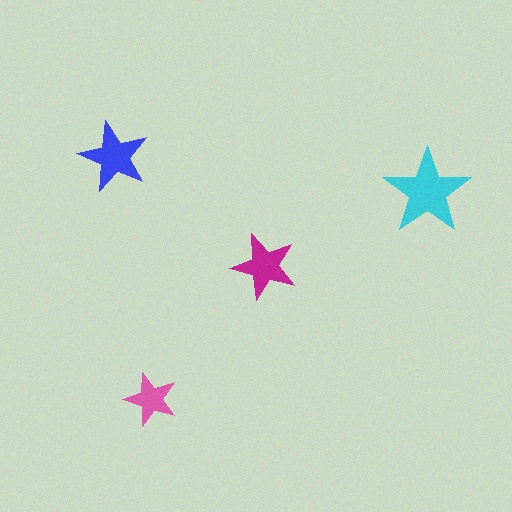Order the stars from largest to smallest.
the cyan one, the blue one, the magenta one, the pink one.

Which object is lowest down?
The pink star is bottommost.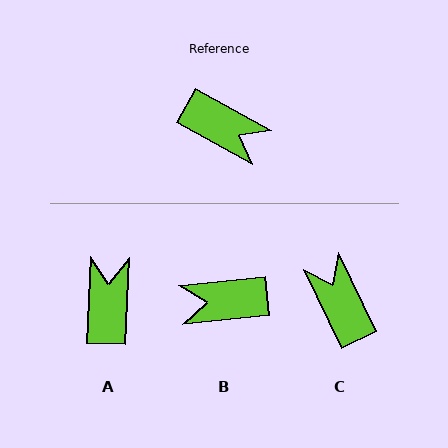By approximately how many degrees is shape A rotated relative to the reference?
Approximately 117 degrees counter-clockwise.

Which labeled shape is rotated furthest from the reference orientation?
C, about 145 degrees away.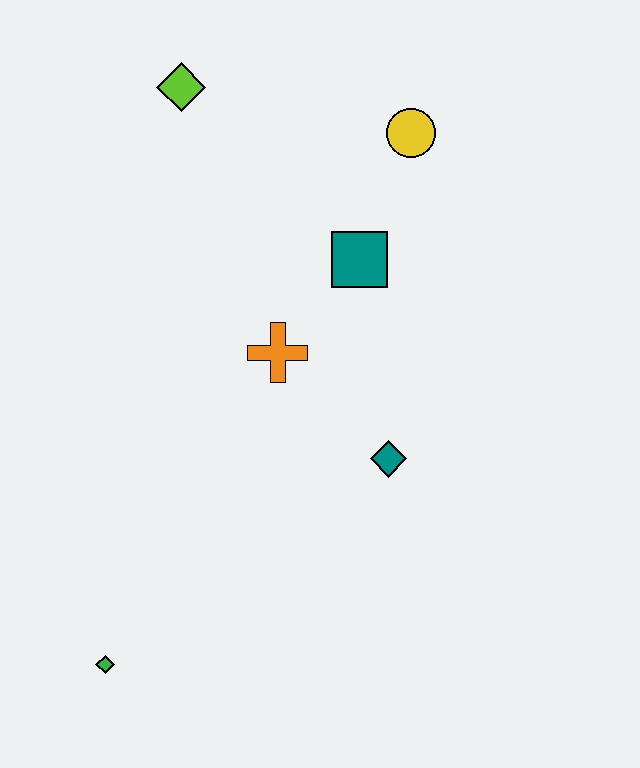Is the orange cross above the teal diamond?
Yes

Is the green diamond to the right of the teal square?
No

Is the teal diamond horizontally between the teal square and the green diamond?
No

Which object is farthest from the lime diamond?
The green diamond is farthest from the lime diamond.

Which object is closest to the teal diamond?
The orange cross is closest to the teal diamond.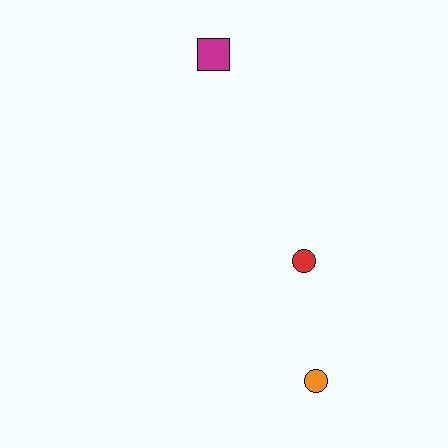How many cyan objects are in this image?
There are no cyan objects.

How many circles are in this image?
There are 2 circles.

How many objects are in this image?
There are 3 objects.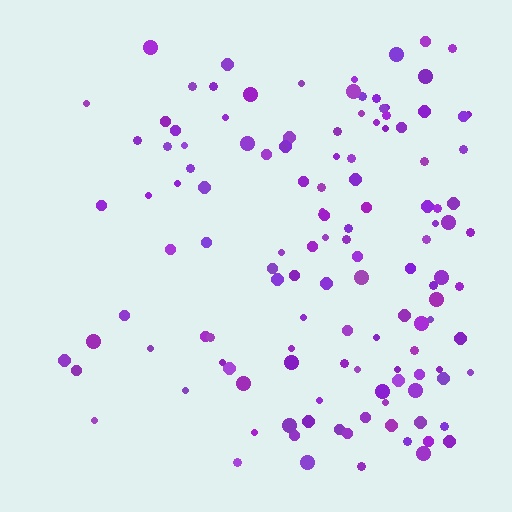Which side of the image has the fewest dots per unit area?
The left.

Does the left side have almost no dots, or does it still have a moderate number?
Still a moderate number, just noticeably fewer than the right.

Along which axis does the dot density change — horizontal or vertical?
Horizontal.